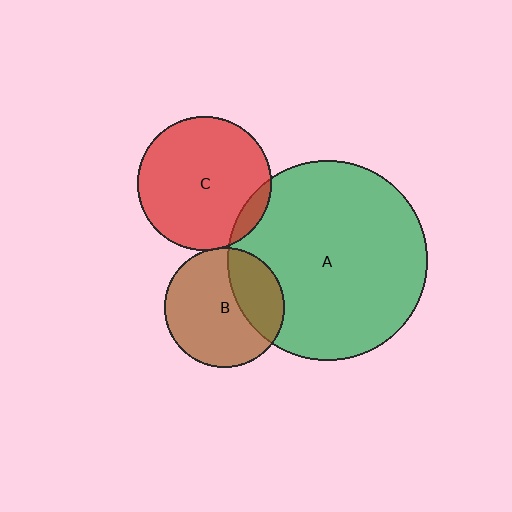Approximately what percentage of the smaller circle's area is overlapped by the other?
Approximately 10%.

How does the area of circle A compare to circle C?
Approximately 2.2 times.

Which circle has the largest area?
Circle A (green).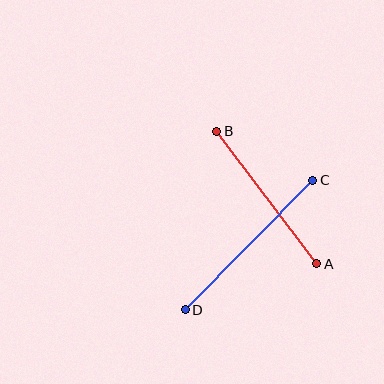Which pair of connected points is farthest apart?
Points C and D are farthest apart.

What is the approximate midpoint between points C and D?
The midpoint is at approximately (249, 245) pixels.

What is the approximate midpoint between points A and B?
The midpoint is at approximately (267, 197) pixels.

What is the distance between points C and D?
The distance is approximately 182 pixels.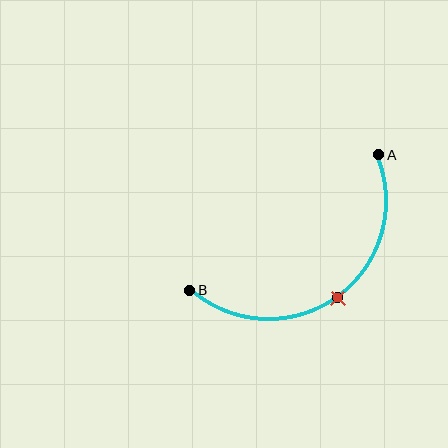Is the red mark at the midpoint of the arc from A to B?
Yes. The red mark lies on the arc at equal arc-length from both A and B — it is the arc midpoint.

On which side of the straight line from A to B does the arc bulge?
The arc bulges below and to the right of the straight line connecting A and B.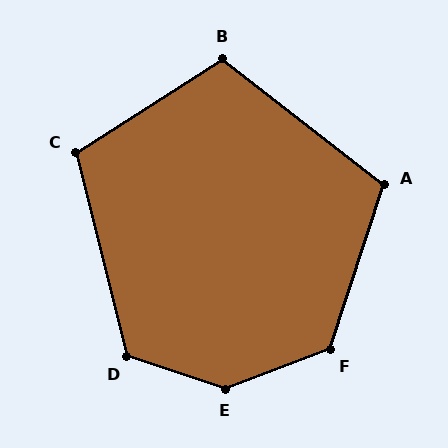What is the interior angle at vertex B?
Approximately 110 degrees (obtuse).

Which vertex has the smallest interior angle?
C, at approximately 108 degrees.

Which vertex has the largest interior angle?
E, at approximately 142 degrees.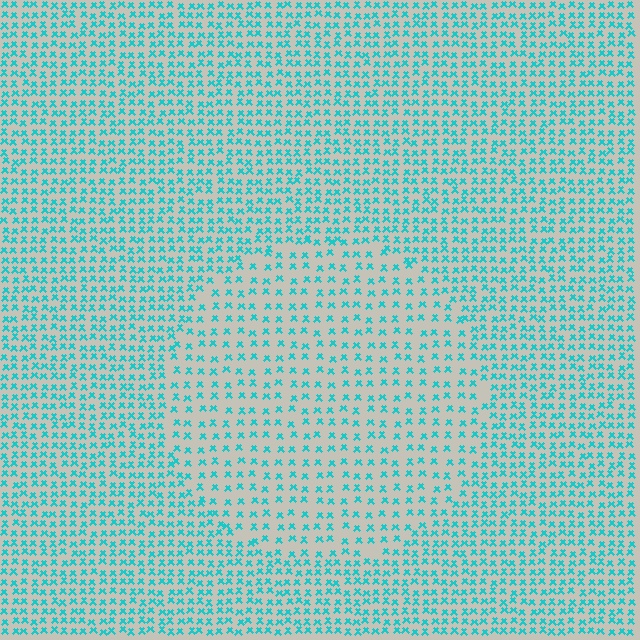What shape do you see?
I see a circle.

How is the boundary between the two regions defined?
The boundary is defined by a change in element density (approximately 1.8x ratio). All elements are the same color, size, and shape.